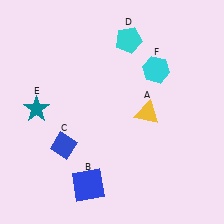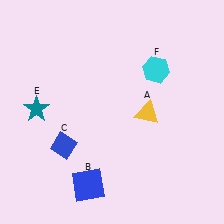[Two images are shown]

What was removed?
The cyan pentagon (D) was removed in Image 2.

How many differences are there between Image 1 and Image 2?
There is 1 difference between the two images.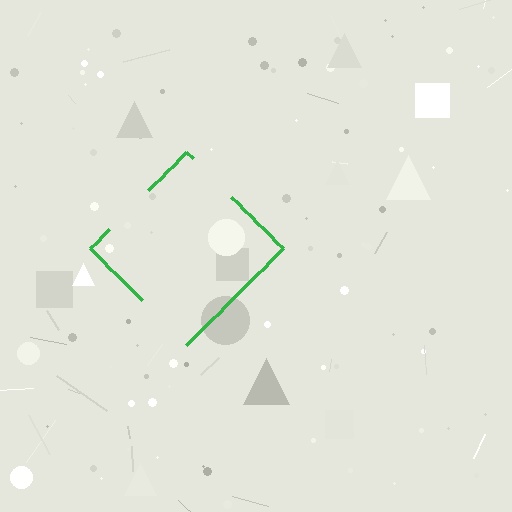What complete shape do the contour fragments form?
The contour fragments form a diamond.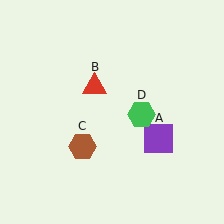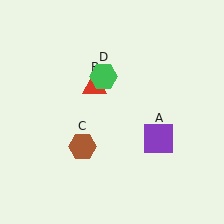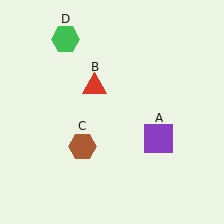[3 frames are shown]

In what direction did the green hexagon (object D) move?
The green hexagon (object D) moved up and to the left.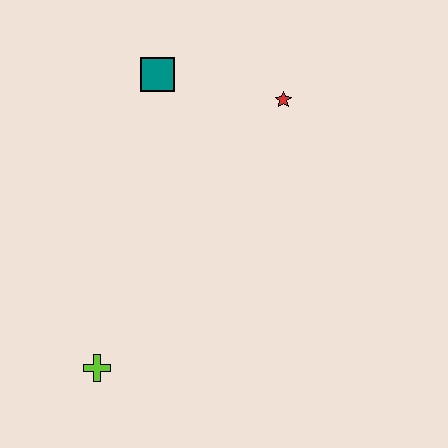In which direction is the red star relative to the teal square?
The red star is to the right of the teal square.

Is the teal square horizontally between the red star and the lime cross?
Yes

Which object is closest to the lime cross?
The teal square is closest to the lime cross.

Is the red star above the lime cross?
Yes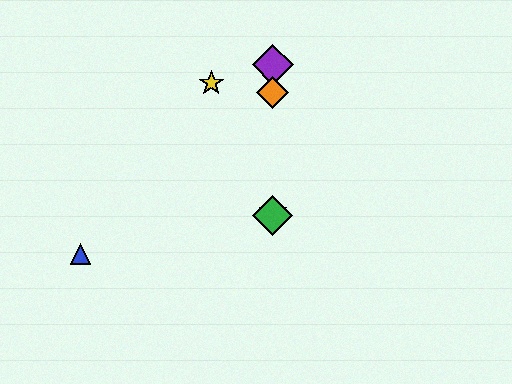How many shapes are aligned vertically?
4 shapes (the red star, the green diamond, the purple diamond, the orange diamond) are aligned vertically.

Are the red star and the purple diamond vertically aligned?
Yes, both are at x≈273.